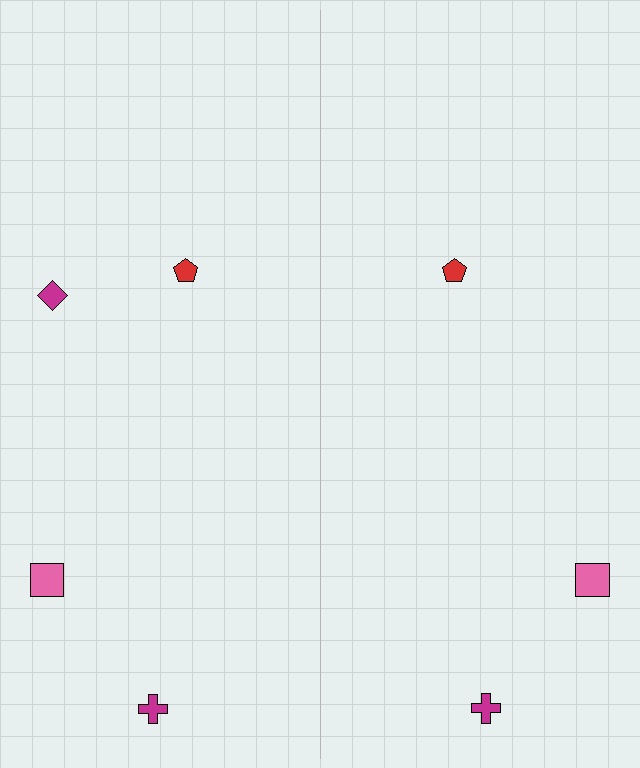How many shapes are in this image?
There are 7 shapes in this image.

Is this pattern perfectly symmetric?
No, the pattern is not perfectly symmetric. A magenta diamond is missing from the right side.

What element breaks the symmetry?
A magenta diamond is missing from the right side.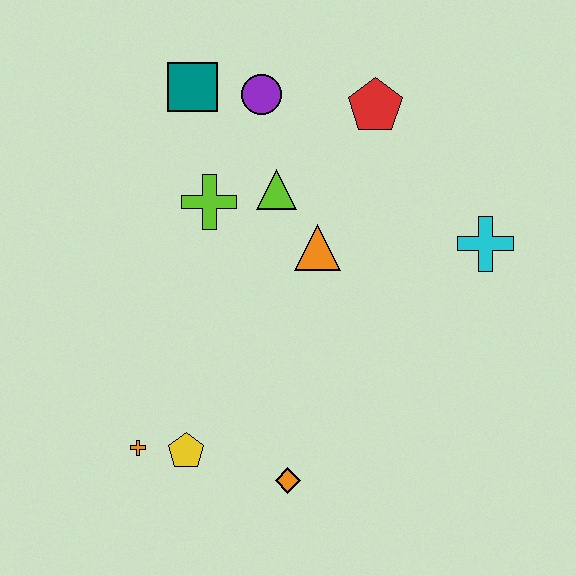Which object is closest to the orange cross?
The yellow pentagon is closest to the orange cross.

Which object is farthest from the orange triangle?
The orange cross is farthest from the orange triangle.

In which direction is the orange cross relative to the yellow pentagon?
The orange cross is to the left of the yellow pentagon.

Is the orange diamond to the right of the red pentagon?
No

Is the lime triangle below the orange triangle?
No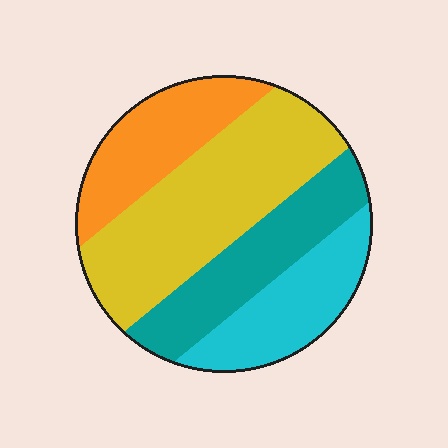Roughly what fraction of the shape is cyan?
Cyan covers about 20% of the shape.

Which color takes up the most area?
Yellow, at roughly 40%.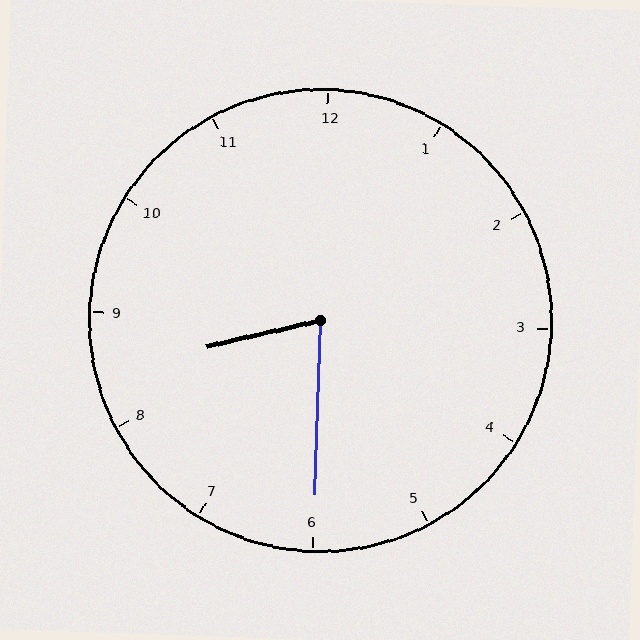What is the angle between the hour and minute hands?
Approximately 75 degrees.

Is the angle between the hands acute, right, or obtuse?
It is acute.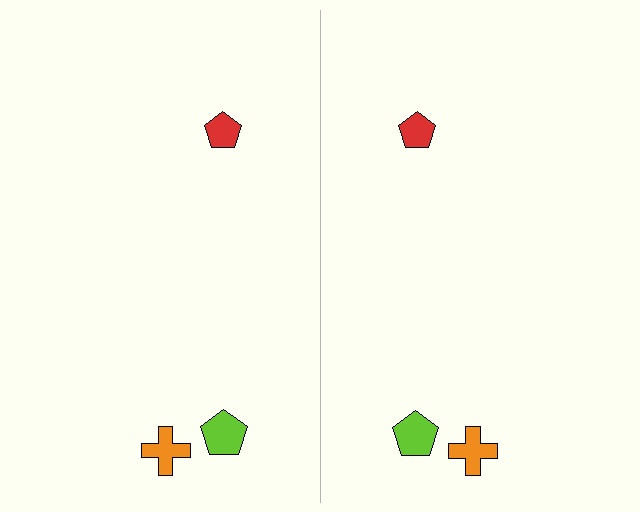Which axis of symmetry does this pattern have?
The pattern has a vertical axis of symmetry running through the center of the image.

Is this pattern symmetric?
Yes, this pattern has bilateral (reflection) symmetry.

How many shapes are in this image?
There are 6 shapes in this image.